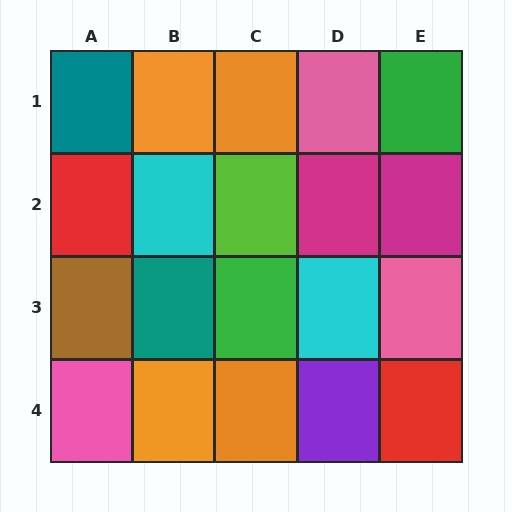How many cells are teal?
2 cells are teal.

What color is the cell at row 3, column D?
Cyan.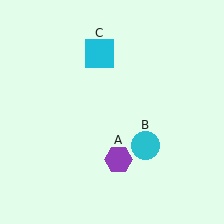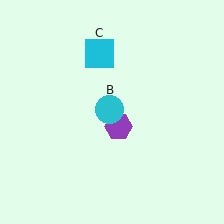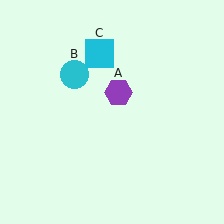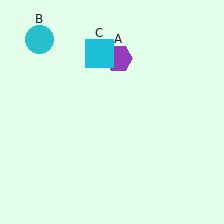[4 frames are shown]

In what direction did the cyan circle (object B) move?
The cyan circle (object B) moved up and to the left.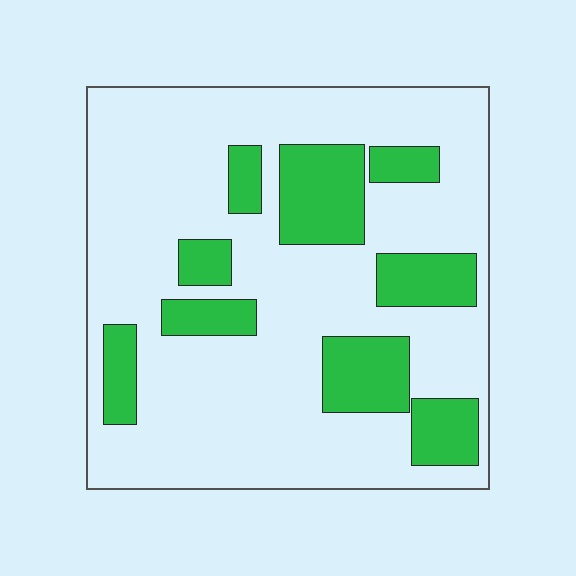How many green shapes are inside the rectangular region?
9.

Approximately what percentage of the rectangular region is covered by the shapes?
Approximately 25%.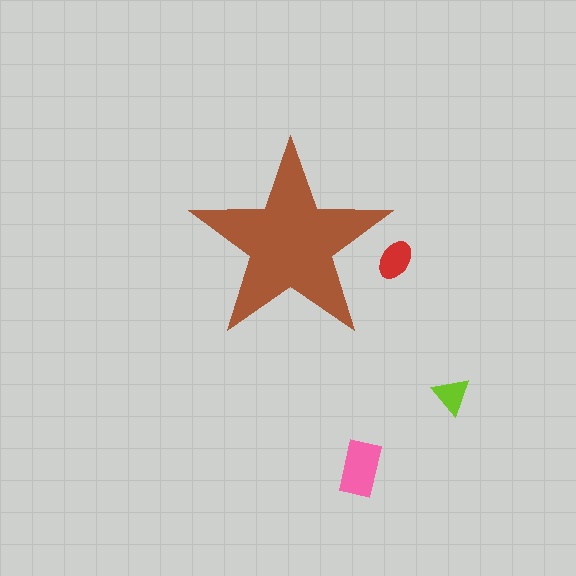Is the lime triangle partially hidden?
No, the lime triangle is fully visible.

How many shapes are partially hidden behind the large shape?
1 shape is partially hidden.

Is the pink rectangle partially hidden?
No, the pink rectangle is fully visible.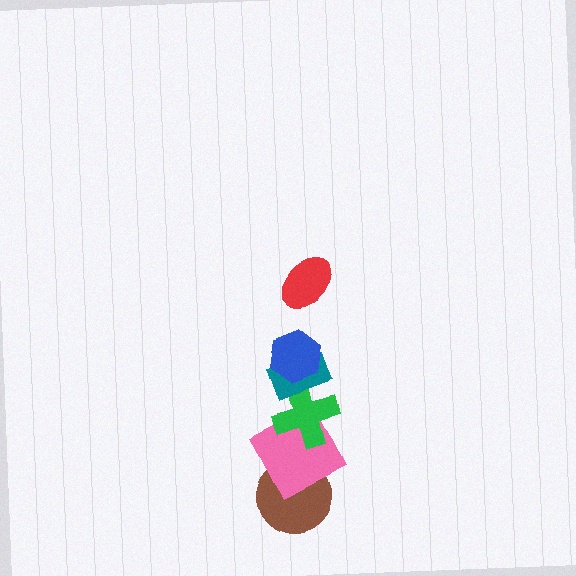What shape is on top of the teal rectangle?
The blue hexagon is on top of the teal rectangle.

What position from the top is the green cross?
The green cross is 4th from the top.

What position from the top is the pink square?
The pink square is 5th from the top.